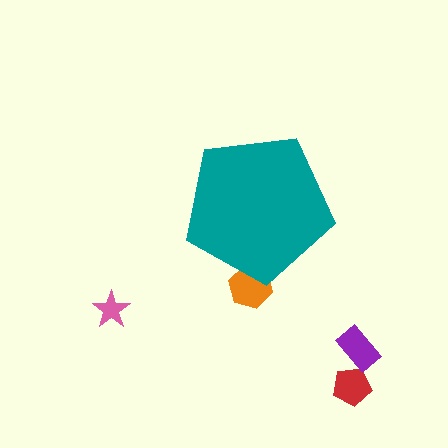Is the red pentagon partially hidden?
No, the red pentagon is fully visible.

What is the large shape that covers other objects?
A teal pentagon.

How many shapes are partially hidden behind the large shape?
1 shape is partially hidden.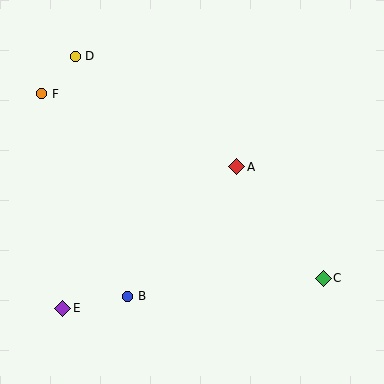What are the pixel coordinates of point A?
Point A is at (237, 167).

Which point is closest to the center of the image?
Point A at (237, 167) is closest to the center.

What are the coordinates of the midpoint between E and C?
The midpoint between E and C is at (193, 293).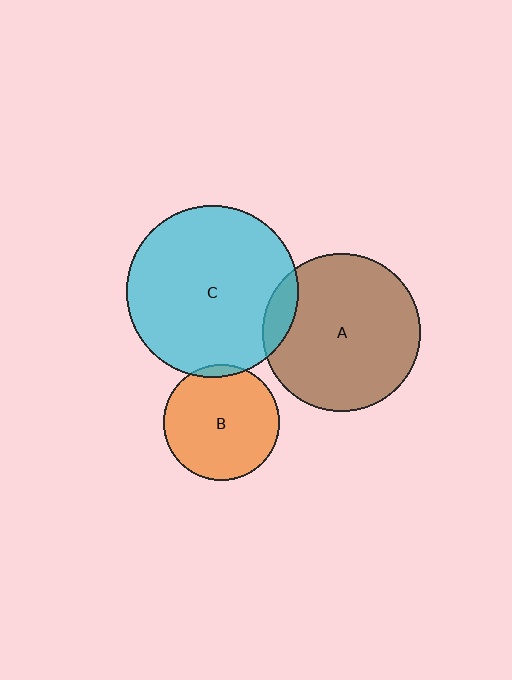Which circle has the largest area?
Circle C (cyan).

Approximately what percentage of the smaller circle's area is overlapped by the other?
Approximately 10%.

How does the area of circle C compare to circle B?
Approximately 2.2 times.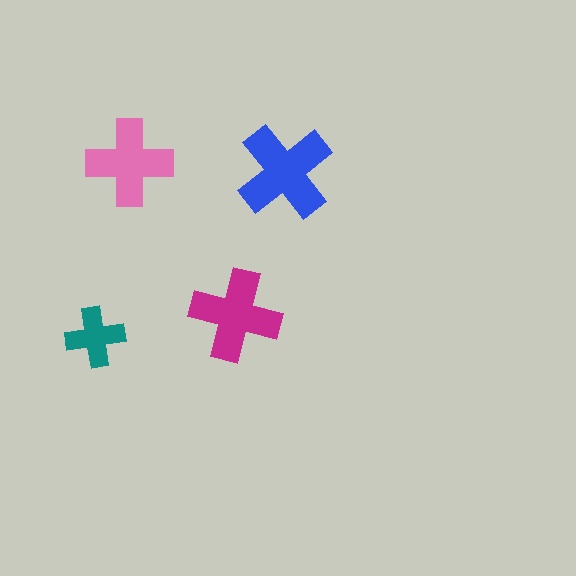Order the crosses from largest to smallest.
the blue one, the magenta one, the pink one, the teal one.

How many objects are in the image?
There are 4 objects in the image.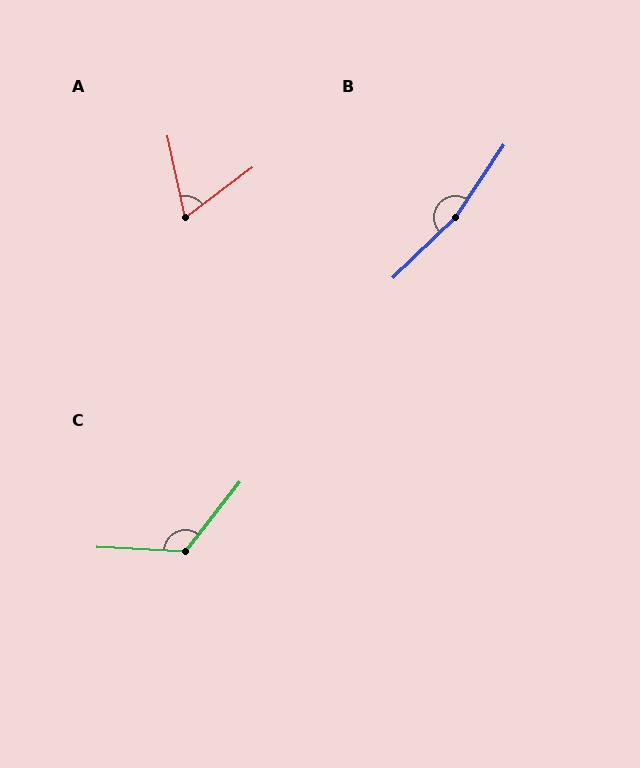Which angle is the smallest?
A, at approximately 65 degrees.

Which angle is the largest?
B, at approximately 168 degrees.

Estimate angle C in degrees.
Approximately 125 degrees.